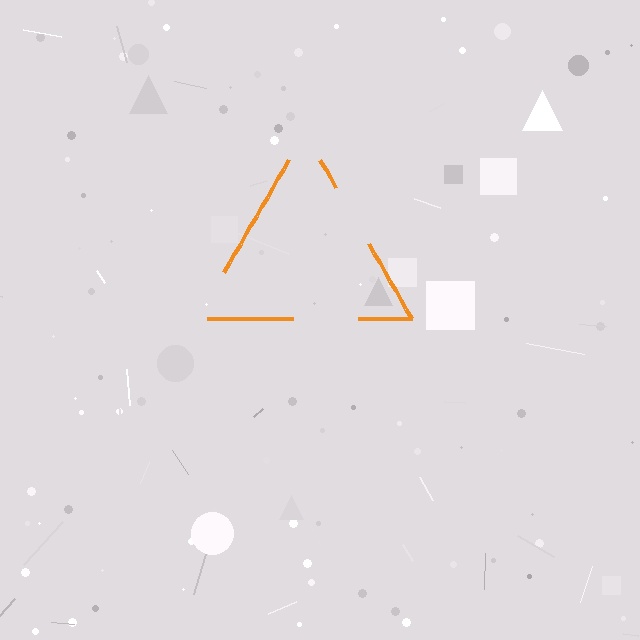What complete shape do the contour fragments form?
The contour fragments form a triangle.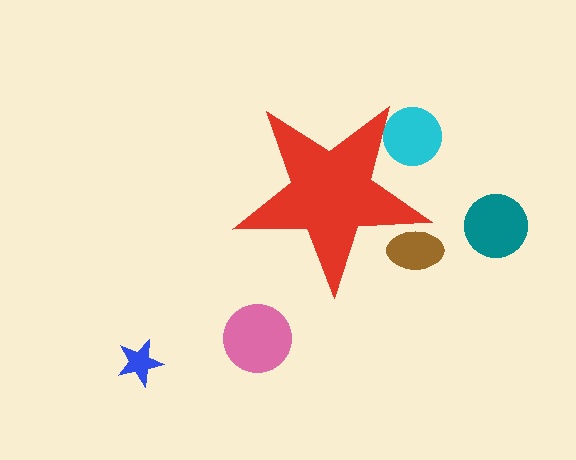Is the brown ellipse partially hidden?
Yes, the brown ellipse is partially hidden behind the red star.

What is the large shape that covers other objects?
A red star.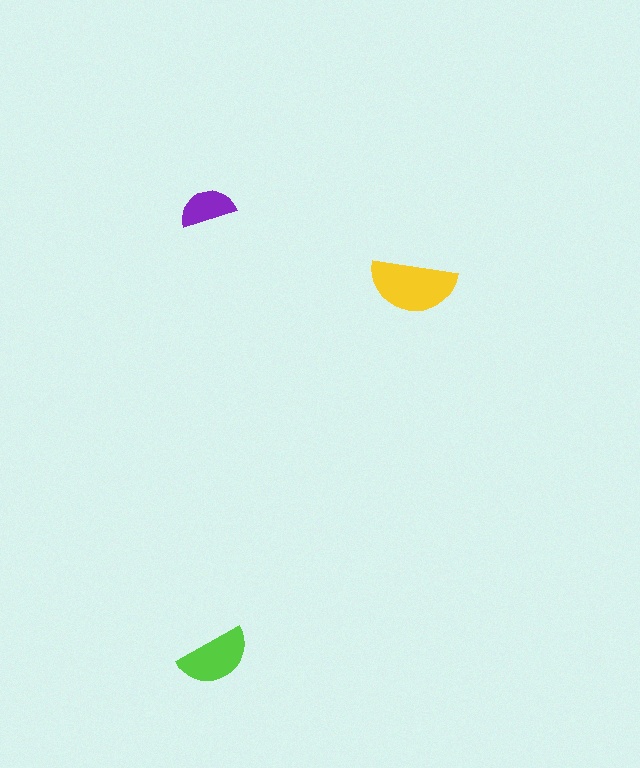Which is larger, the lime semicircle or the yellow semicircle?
The yellow one.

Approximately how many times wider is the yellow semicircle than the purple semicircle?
About 1.5 times wider.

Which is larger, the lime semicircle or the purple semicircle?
The lime one.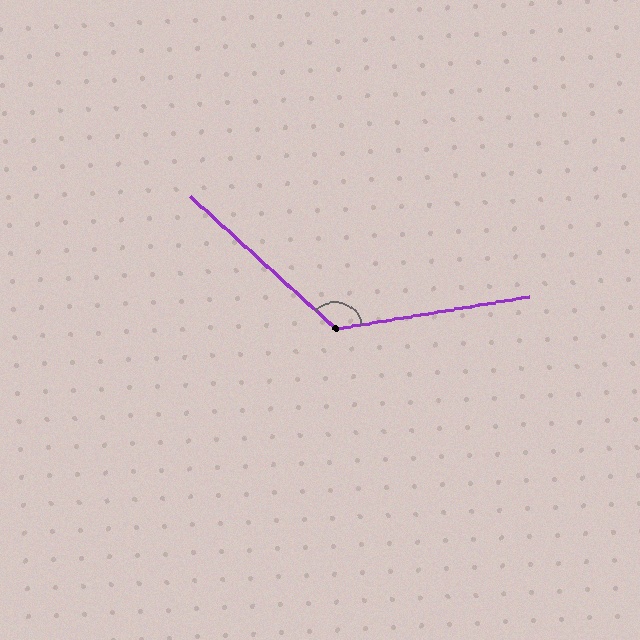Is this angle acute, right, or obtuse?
It is obtuse.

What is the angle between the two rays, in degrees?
Approximately 128 degrees.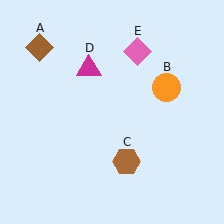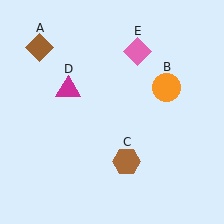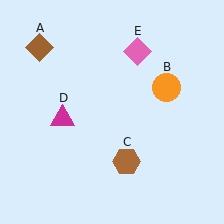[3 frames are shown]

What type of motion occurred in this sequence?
The magenta triangle (object D) rotated counterclockwise around the center of the scene.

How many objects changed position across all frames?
1 object changed position: magenta triangle (object D).